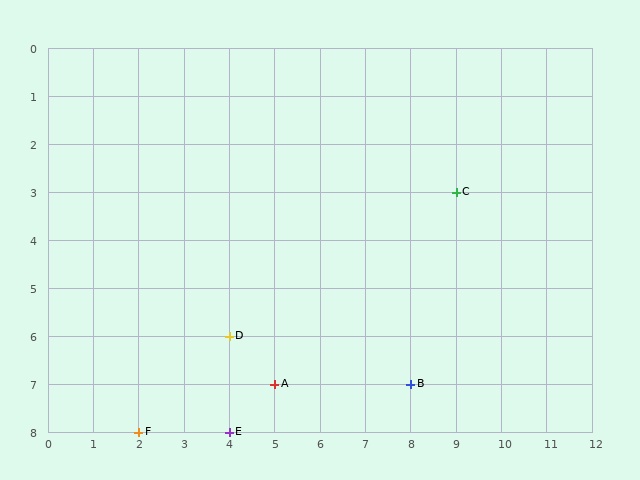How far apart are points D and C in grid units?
Points D and C are 5 columns and 3 rows apart (about 5.8 grid units diagonally).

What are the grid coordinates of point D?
Point D is at grid coordinates (4, 6).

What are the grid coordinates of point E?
Point E is at grid coordinates (4, 8).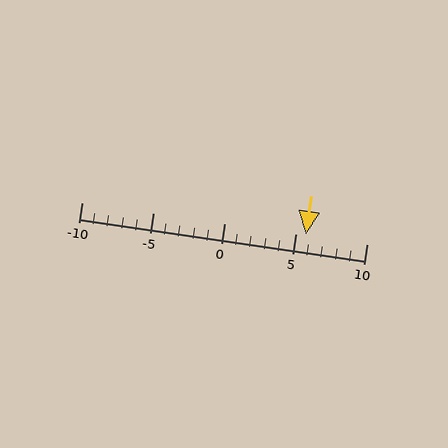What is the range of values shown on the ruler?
The ruler shows values from -10 to 10.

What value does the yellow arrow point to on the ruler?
The yellow arrow points to approximately 6.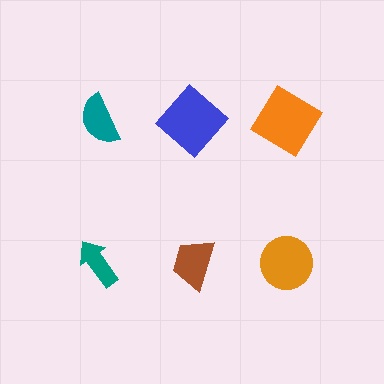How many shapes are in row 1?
3 shapes.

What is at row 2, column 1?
A teal arrow.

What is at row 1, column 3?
An orange diamond.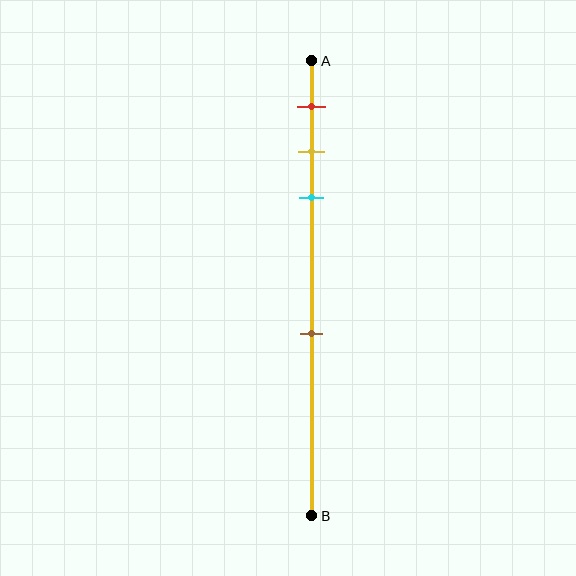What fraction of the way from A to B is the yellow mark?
The yellow mark is approximately 20% (0.2) of the way from A to B.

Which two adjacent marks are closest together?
The yellow and cyan marks are the closest adjacent pair.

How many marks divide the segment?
There are 4 marks dividing the segment.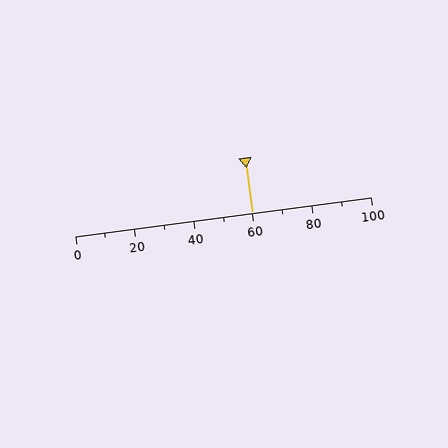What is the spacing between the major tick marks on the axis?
The major ticks are spaced 20 apart.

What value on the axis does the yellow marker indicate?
The marker indicates approximately 60.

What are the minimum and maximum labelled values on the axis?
The axis runs from 0 to 100.